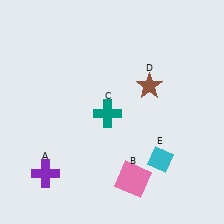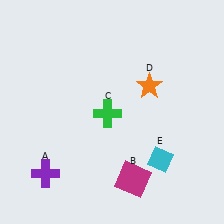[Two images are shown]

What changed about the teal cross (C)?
In Image 1, C is teal. In Image 2, it changed to green.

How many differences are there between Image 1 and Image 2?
There are 3 differences between the two images.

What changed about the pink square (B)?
In Image 1, B is pink. In Image 2, it changed to magenta.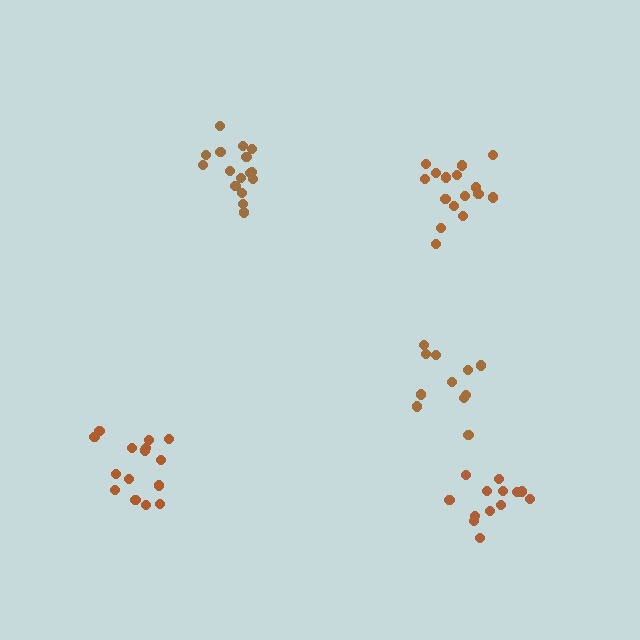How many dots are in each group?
Group 1: 11 dots, Group 2: 16 dots, Group 3: 15 dots, Group 4: 13 dots, Group 5: 16 dots (71 total).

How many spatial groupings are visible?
There are 5 spatial groupings.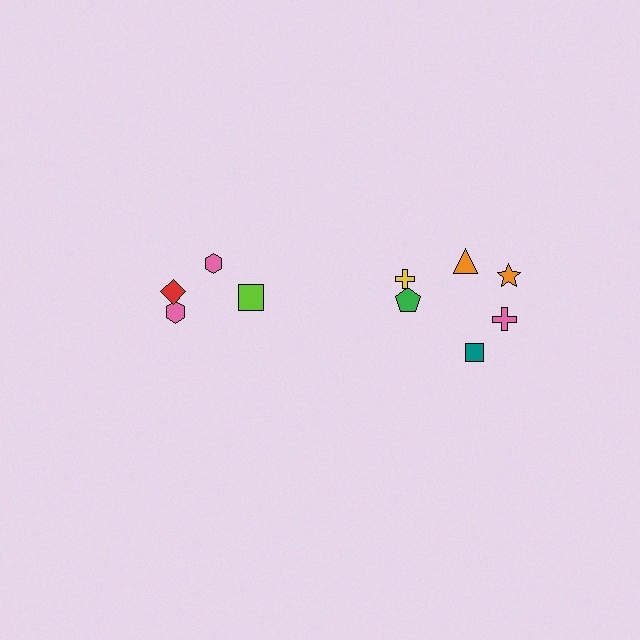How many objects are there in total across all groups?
There are 10 objects.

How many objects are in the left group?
There are 4 objects.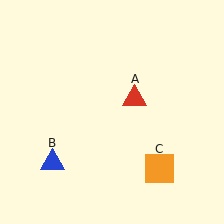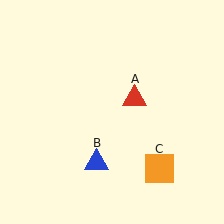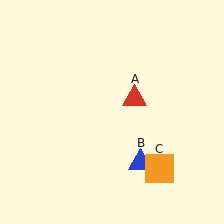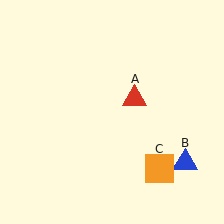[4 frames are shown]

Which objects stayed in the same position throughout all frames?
Red triangle (object A) and orange square (object C) remained stationary.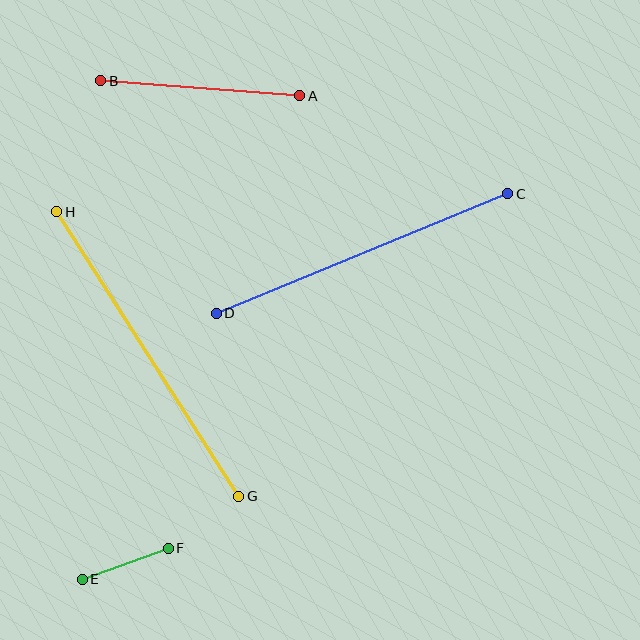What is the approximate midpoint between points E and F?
The midpoint is at approximately (125, 564) pixels.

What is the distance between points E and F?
The distance is approximately 91 pixels.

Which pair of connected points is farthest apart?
Points G and H are farthest apart.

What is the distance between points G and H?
The distance is approximately 338 pixels.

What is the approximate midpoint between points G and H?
The midpoint is at approximately (148, 354) pixels.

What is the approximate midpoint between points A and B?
The midpoint is at approximately (200, 88) pixels.